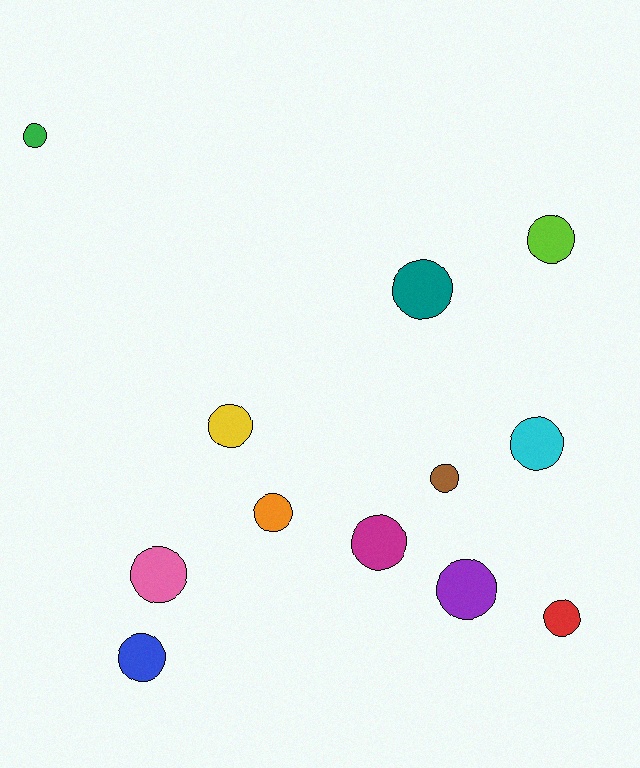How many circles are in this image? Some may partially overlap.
There are 12 circles.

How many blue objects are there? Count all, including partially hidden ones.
There is 1 blue object.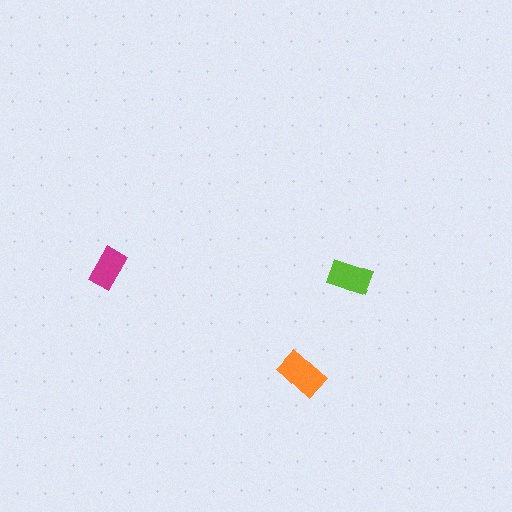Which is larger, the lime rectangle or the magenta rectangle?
The lime one.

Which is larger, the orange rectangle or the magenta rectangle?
The orange one.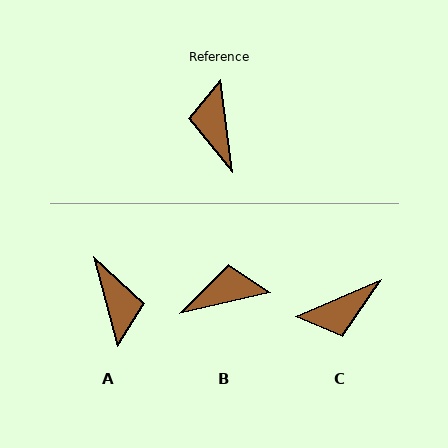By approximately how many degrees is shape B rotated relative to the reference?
Approximately 84 degrees clockwise.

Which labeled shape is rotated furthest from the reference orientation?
A, about 173 degrees away.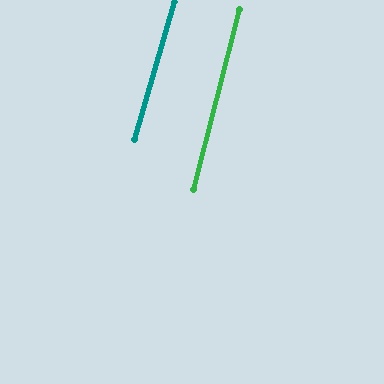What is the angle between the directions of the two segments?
Approximately 2 degrees.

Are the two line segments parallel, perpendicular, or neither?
Parallel — their directions differ by only 1.7°.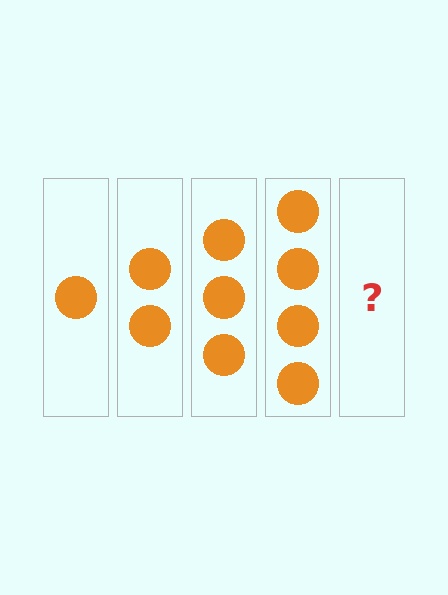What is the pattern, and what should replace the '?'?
The pattern is that each step adds one more circle. The '?' should be 5 circles.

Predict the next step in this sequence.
The next step is 5 circles.